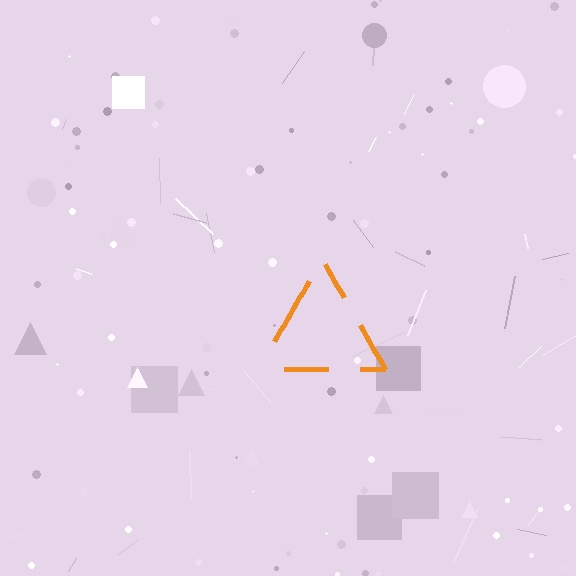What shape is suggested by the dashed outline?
The dashed outline suggests a triangle.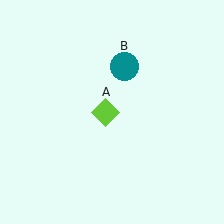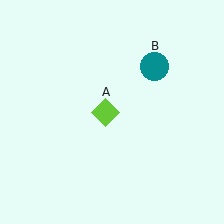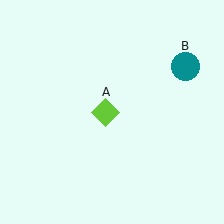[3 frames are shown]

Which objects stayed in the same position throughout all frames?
Lime diamond (object A) remained stationary.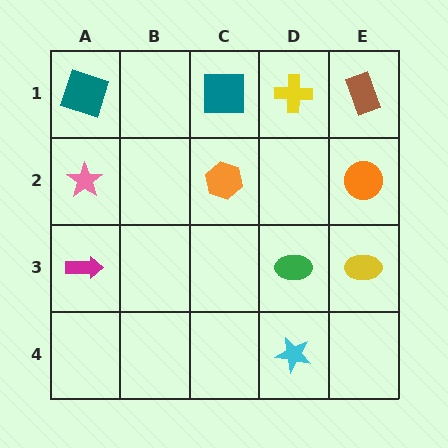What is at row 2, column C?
An orange hexagon.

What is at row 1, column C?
A teal square.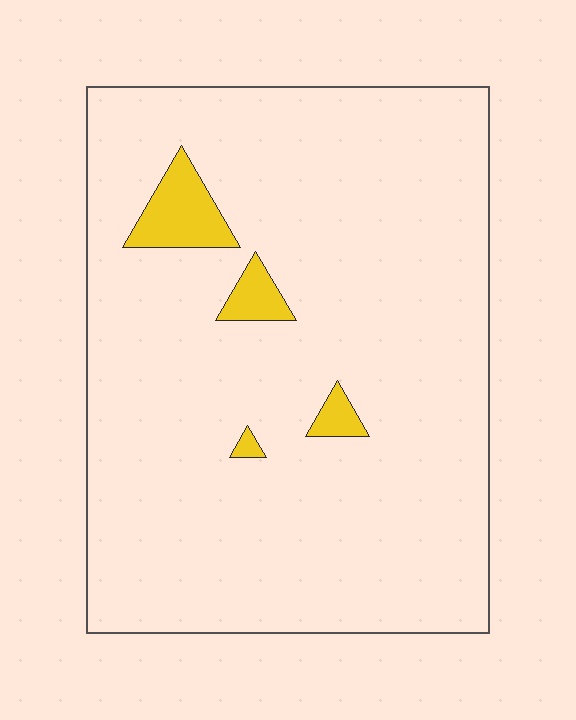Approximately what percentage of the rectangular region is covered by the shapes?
Approximately 5%.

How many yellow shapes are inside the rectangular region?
4.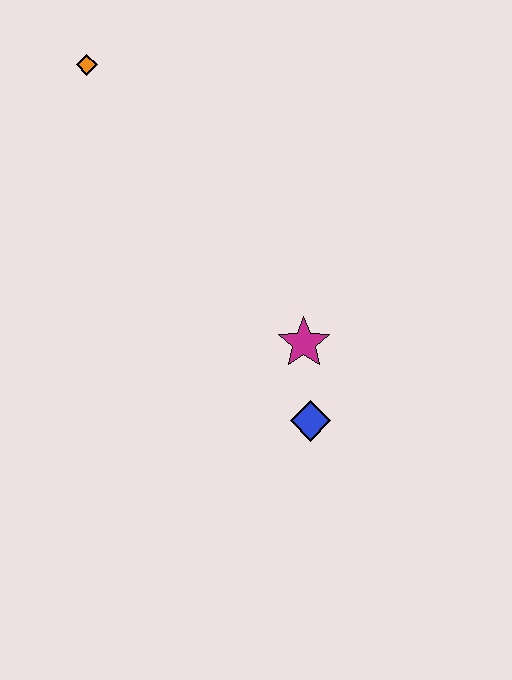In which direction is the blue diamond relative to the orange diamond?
The blue diamond is below the orange diamond.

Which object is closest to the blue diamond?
The magenta star is closest to the blue diamond.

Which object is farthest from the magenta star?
The orange diamond is farthest from the magenta star.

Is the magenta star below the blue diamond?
No